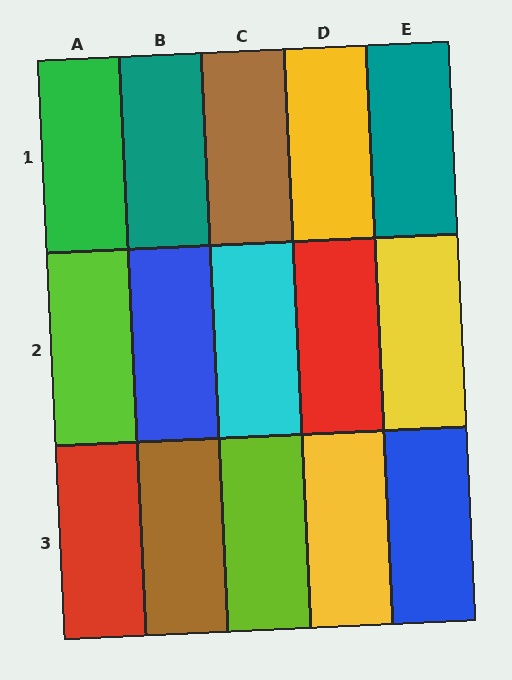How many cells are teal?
2 cells are teal.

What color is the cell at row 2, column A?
Lime.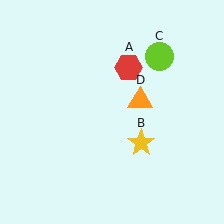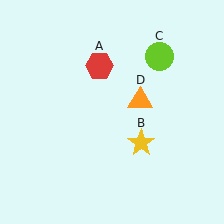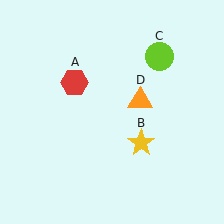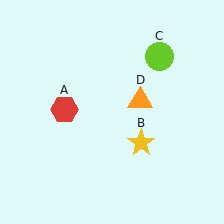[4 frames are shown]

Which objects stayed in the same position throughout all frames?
Yellow star (object B) and lime circle (object C) and orange triangle (object D) remained stationary.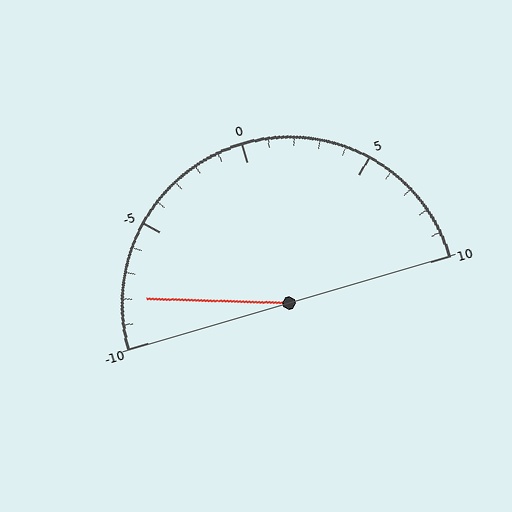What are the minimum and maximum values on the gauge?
The gauge ranges from -10 to 10.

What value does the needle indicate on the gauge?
The needle indicates approximately -8.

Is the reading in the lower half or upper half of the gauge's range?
The reading is in the lower half of the range (-10 to 10).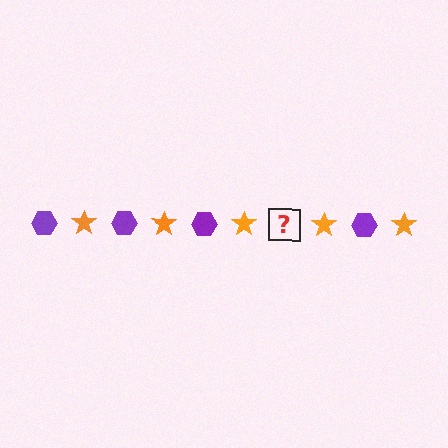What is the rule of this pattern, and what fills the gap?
The rule is that the pattern alternates between purple hexagon and orange star. The gap should be filled with a purple hexagon.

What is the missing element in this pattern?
The missing element is a purple hexagon.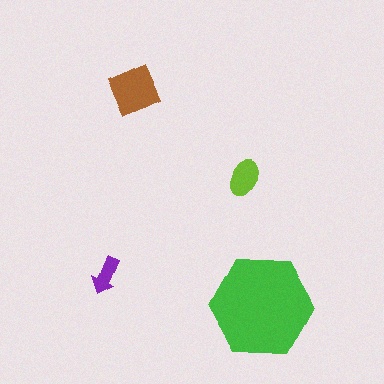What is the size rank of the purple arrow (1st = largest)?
4th.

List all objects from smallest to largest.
The purple arrow, the lime ellipse, the brown diamond, the green hexagon.